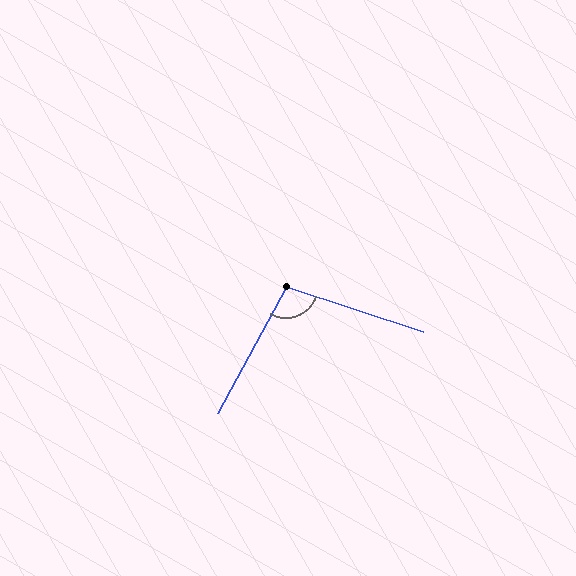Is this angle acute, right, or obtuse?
It is obtuse.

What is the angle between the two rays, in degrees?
Approximately 100 degrees.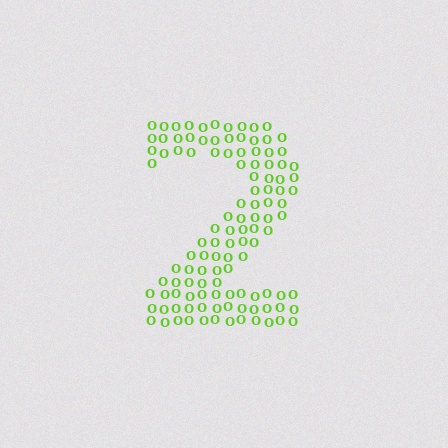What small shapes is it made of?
It is made of small letter O's.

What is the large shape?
The large shape is the digit 2.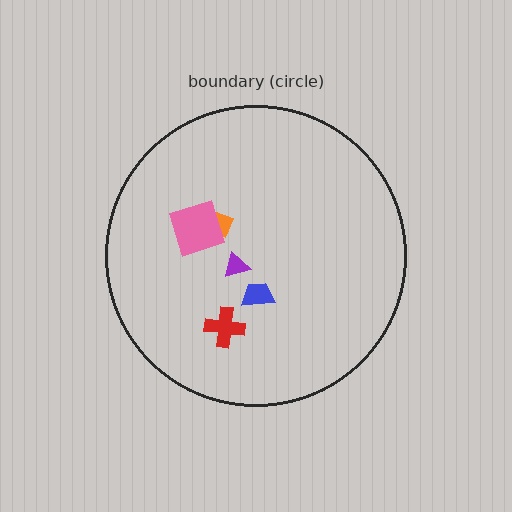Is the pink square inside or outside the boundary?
Inside.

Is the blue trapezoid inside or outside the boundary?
Inside.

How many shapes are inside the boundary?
5 inside, 0 outside.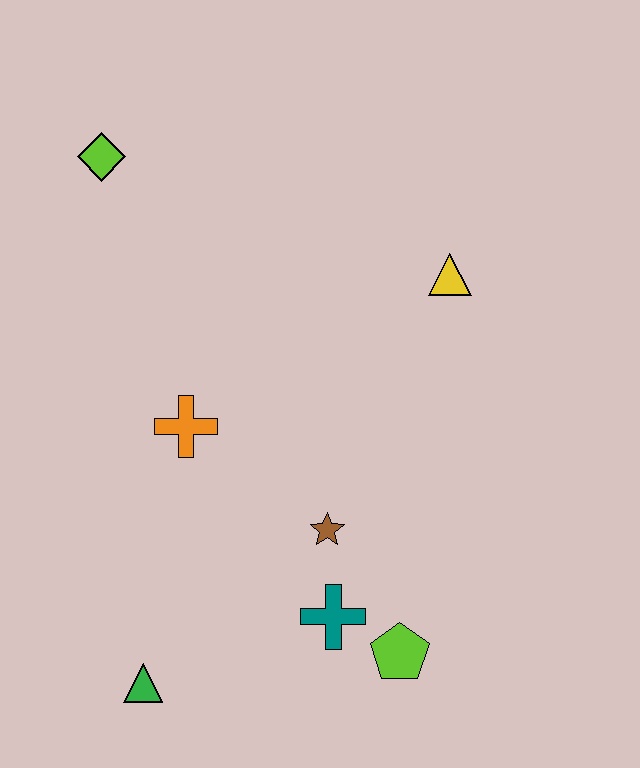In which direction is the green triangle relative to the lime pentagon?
The green triangle is to the left of the lime pentagon.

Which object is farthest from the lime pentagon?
The lime diamond is farthest from the lime pentagon.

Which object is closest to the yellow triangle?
The brown star is closest to the yellow triangle.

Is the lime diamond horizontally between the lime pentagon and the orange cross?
No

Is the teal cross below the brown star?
Yes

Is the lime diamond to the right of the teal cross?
No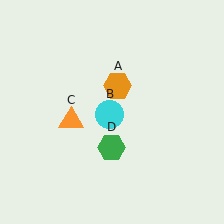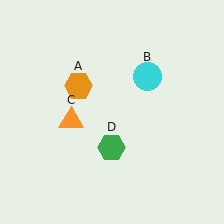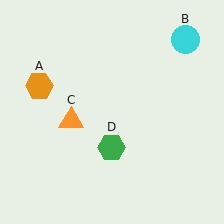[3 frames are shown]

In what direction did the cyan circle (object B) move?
The cyan circle (object B) moved up and to the right.